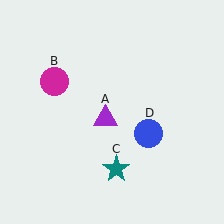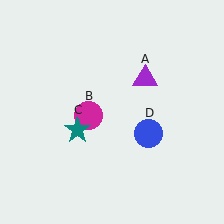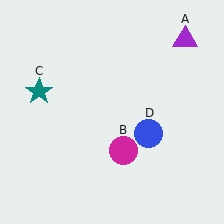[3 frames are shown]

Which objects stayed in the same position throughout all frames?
Blue circle (object D) remained stationary.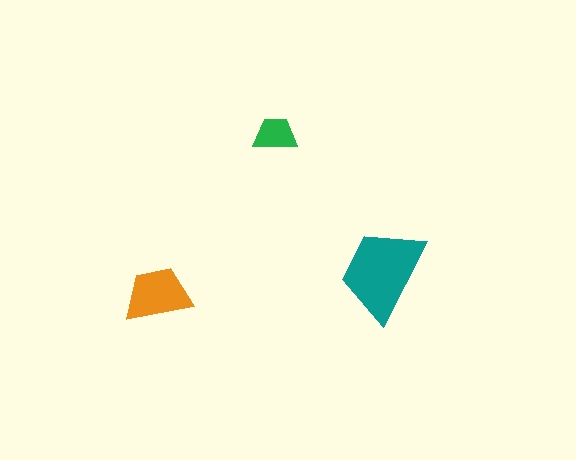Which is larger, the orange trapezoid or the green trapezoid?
The orange one.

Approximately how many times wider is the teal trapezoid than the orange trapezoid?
About 1.5 times wider.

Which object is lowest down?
The orange trapezoid is bottommost.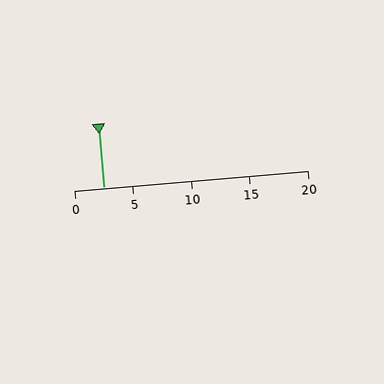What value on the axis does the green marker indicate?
The marker indicates approximately 2.5.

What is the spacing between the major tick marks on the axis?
The major ticks are spaced 5 apart.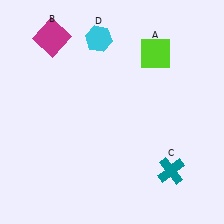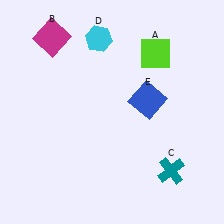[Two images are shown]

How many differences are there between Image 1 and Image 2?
There is 1 difference between the two images.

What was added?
A blue square (E) was added in Image 2.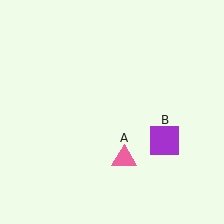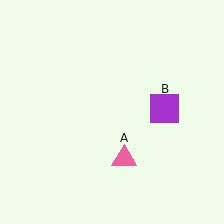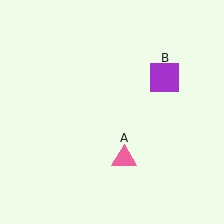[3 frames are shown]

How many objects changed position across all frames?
1 object changed position: purple square (object B).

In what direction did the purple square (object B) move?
The purple square (object B) moved up.